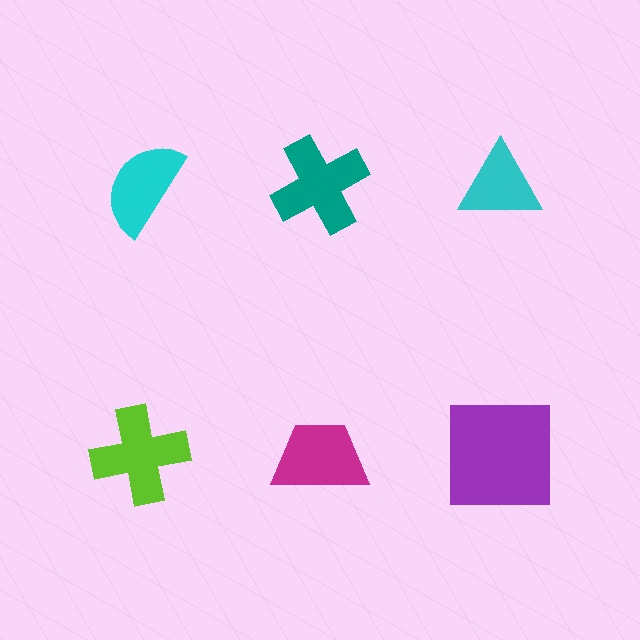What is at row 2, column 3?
A purple square.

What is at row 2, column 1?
A lime cross.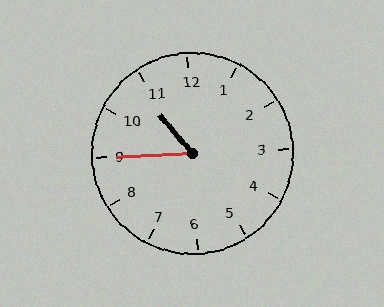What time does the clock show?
10:45.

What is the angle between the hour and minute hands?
Approximately 52 degrees.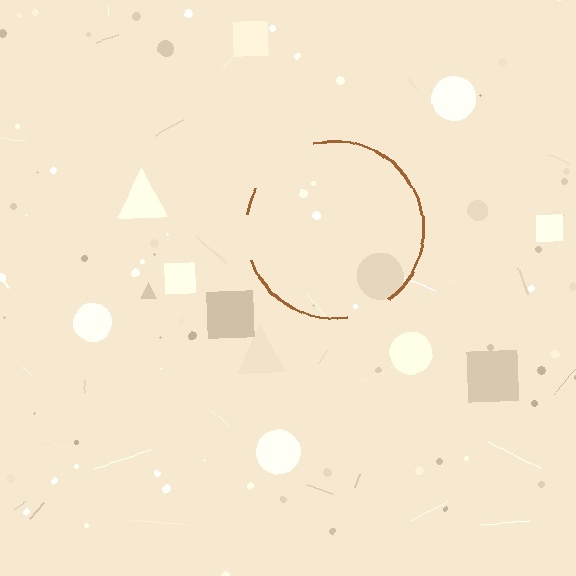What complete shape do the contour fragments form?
The contour fragments form a circle.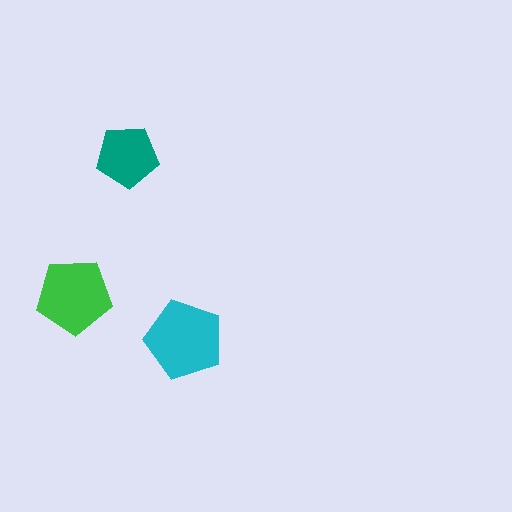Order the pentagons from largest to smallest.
the cyan one, the green one, the teal one.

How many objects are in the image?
There are 3 objects in the image.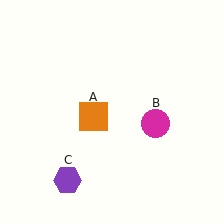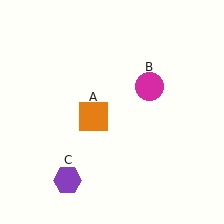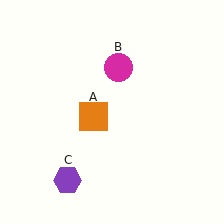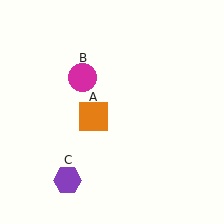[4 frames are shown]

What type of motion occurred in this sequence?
The magenta circle (object B) rotated counterclockwise around the center of the scene.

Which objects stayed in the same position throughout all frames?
Orange square (object A) and purple hexagon (object C) remained stationary.